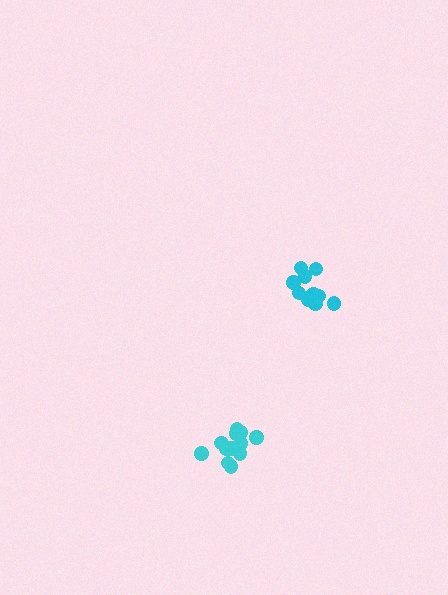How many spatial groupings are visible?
There are 2 spatial groupings.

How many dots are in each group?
Group 1: 12 dots, Group 2: 12 dots (24 total).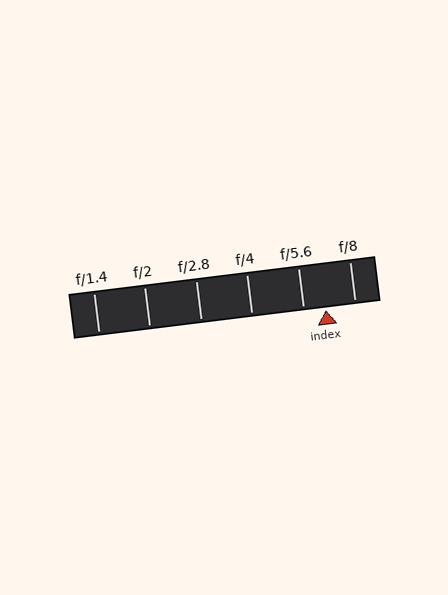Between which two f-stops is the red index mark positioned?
The index mark is between f/5.6 and f/8.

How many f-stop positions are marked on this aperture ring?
There are 6 f-stop positions marked.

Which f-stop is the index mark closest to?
The index mark is closest to f/5.6.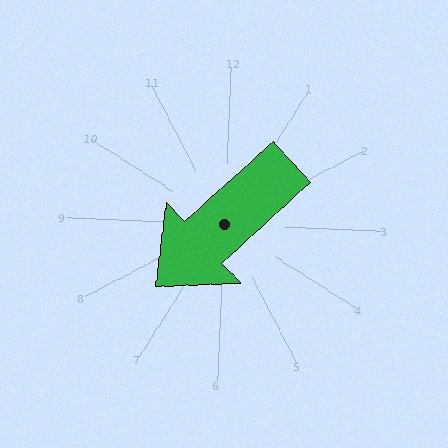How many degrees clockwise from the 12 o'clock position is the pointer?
Approximately 225 degrees.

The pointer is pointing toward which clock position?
Roughly 8 o'clock.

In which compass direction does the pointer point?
Southwest.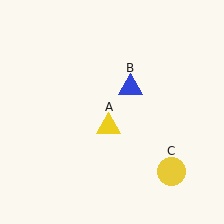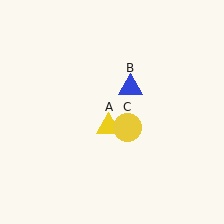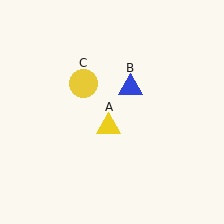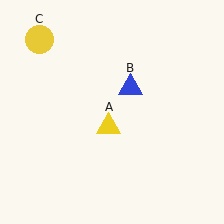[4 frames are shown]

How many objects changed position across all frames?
1 object changed position: yellow circle (object C).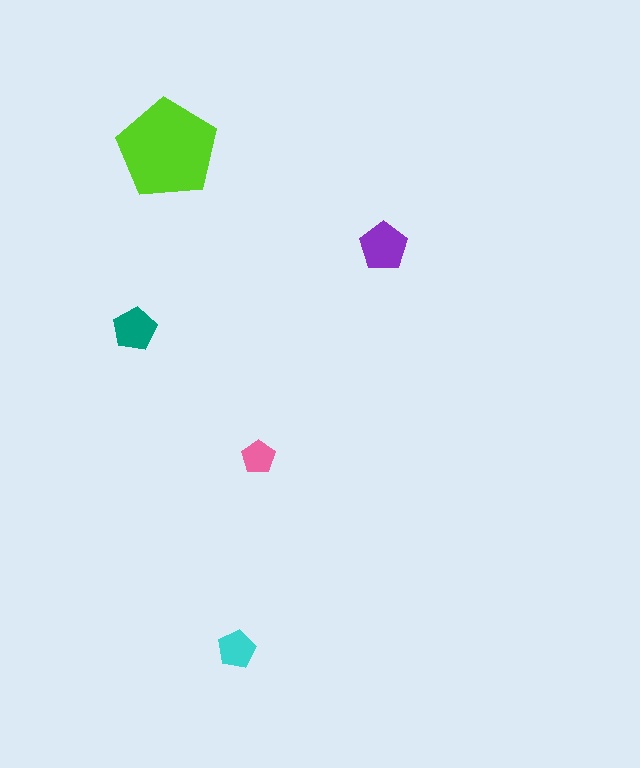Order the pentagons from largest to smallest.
the lime one, the purple one, the teal one, the cyan one, the pink one.